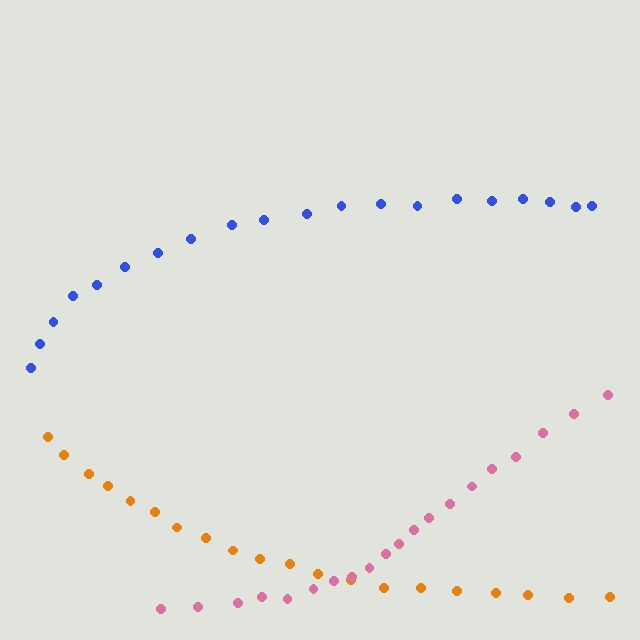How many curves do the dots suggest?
There are 3 distinct paths.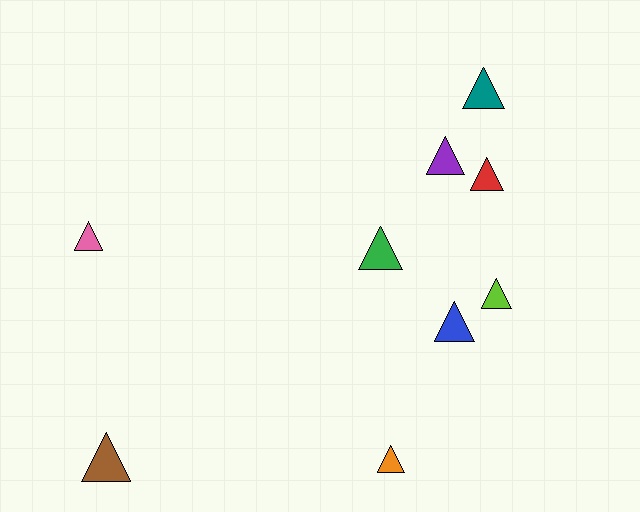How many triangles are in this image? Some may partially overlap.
There are 9 triangles.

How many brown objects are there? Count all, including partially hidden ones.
There is 1 brown object.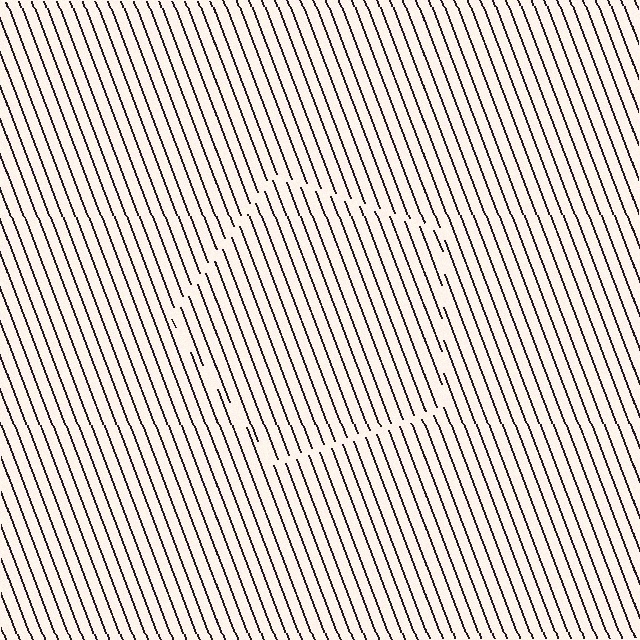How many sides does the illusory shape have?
5 sides — the line-ends trace a pentagon.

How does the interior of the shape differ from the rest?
The interior of the shape contains the same grating, shifted by half a period — the contour is defined by the phase discontinuity where line-ends from the inner and outer gratings abut.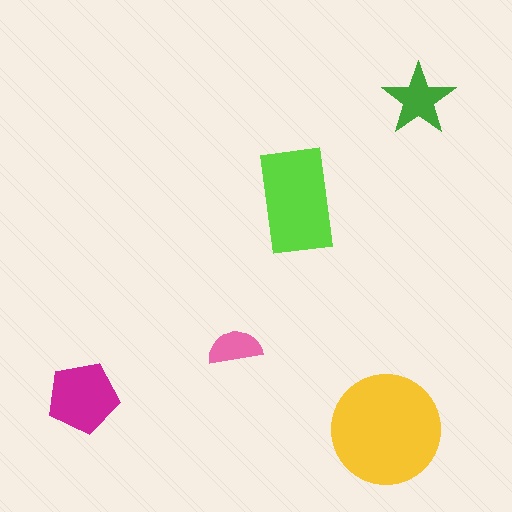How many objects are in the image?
There are 5 objects in the image.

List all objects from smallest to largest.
The pink semicircle, the green star, the magenta pentagon, the lime rectangle, the yellow circle.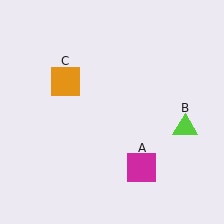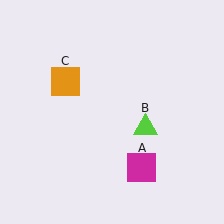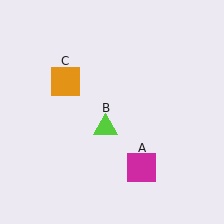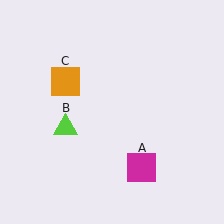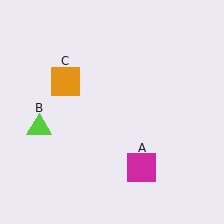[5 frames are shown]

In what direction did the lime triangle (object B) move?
The lime triangle (object B) moved left.